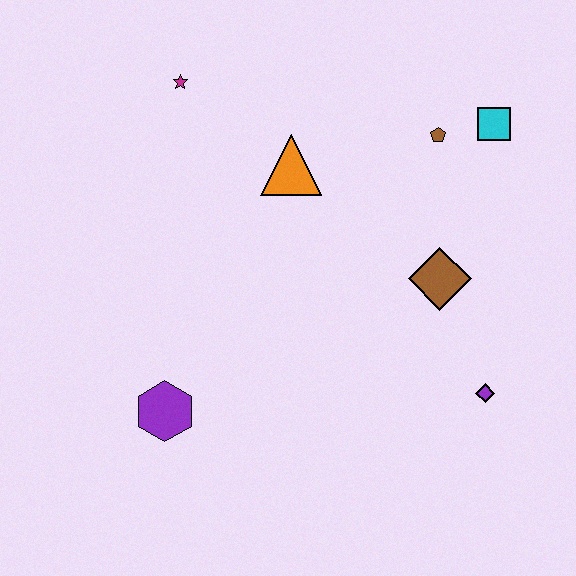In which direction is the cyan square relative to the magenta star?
The cyan square is to the right of the magenta star.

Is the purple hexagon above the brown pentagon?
No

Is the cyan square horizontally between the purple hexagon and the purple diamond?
No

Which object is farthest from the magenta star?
The purple diamond is farthest from the magenta star.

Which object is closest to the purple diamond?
The brown diamond is closest to the purple diamond.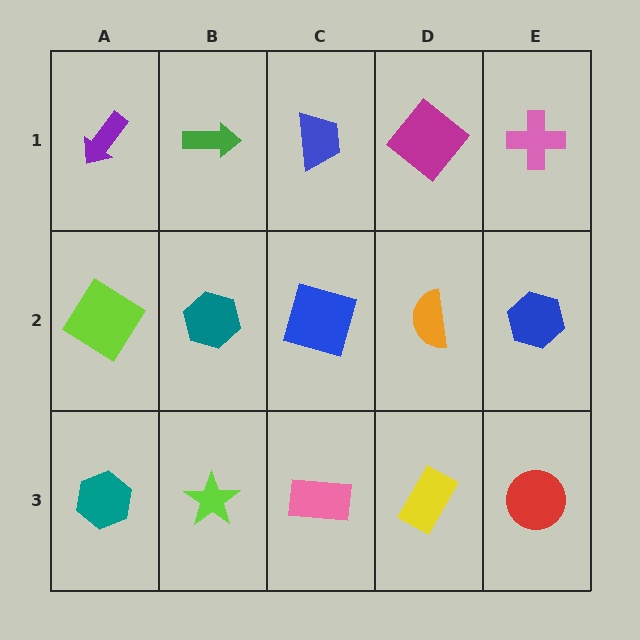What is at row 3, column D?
A yellow rectangle.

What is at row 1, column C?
A blue trapezoid.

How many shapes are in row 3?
5 shapes.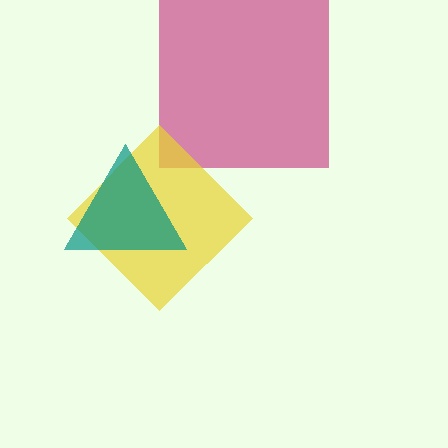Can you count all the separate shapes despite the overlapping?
Yes, there are 3 separate shapes.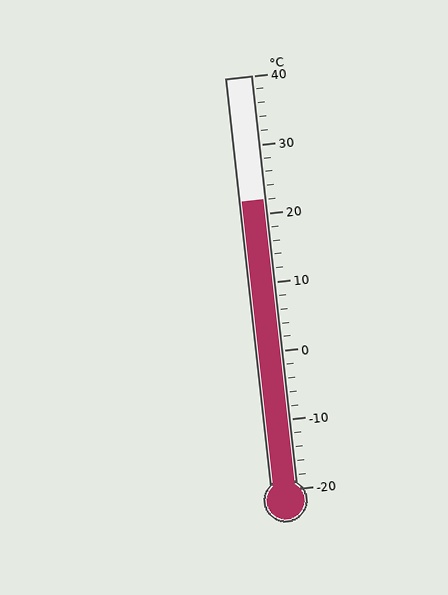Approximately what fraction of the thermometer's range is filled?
The thermometer is filled to approximately 70% of its range.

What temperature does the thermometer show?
The thermometer shows approximately 22°C.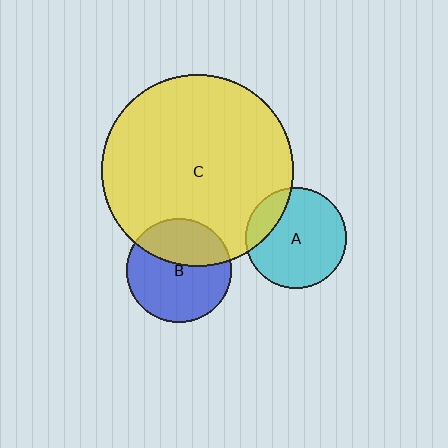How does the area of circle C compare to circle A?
Approximately 3.7 times.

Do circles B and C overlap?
Yes.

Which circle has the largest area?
Circle C (yellow).